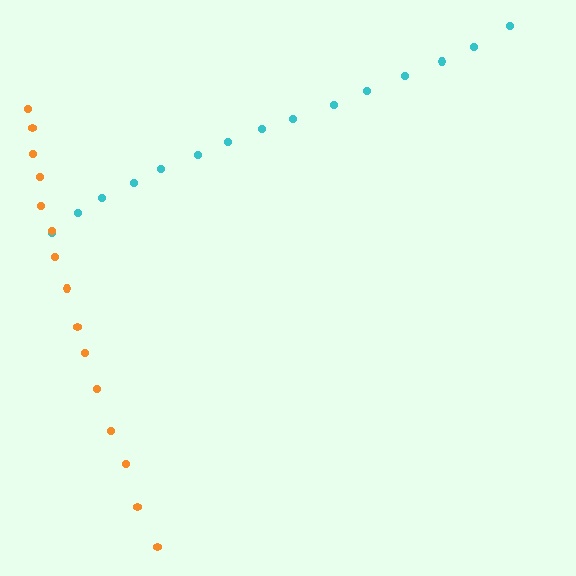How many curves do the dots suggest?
There are 2 distinct paths.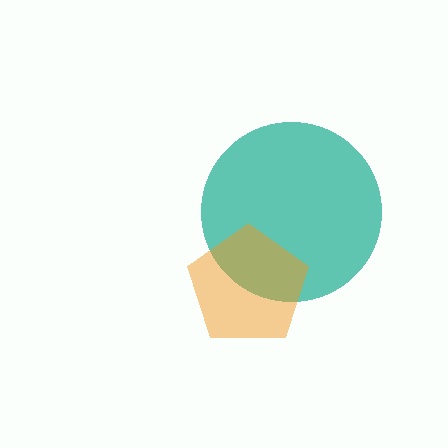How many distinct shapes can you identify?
There are 2 distinct shapes: a teal circle, an orange pentagon.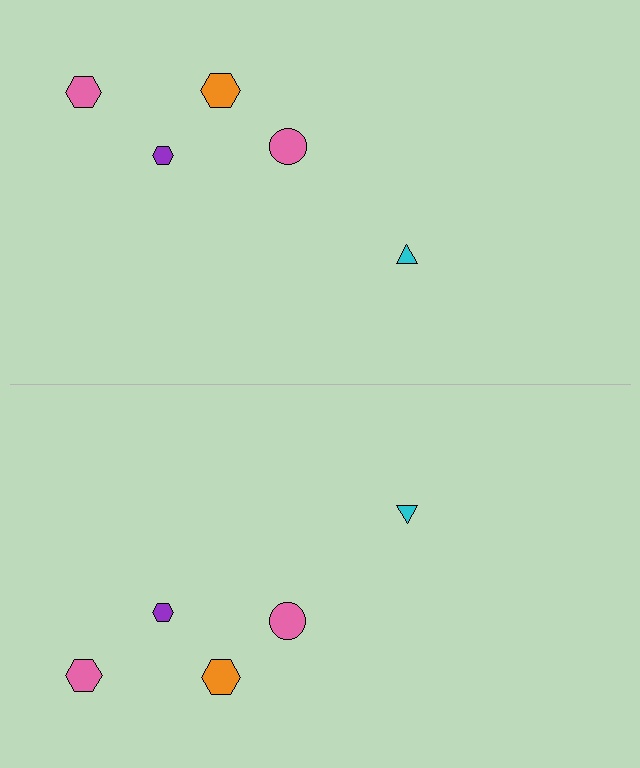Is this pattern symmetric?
Yes, this pattern has bilateral (reflection) symmetry.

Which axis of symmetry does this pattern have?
The pattern has a horizontal axis of symmetry running through the center of the image.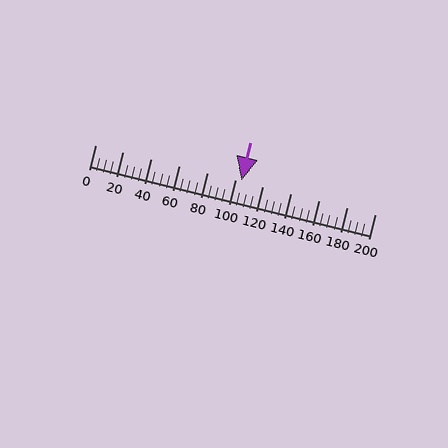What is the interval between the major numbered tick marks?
The major tick marks are spaced 20 units apart.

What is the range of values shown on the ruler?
The ruler shows values from 0 to 200.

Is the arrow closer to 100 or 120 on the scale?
The arrow is closer to 100.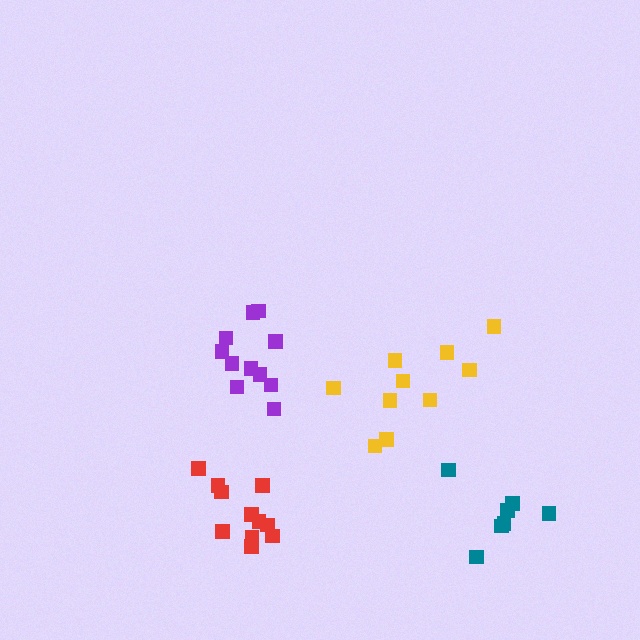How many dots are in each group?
Group 1: 7 dots, Group 2: 11 dots, Group 3: 10 dots, Group 4: 11 dots (39 total).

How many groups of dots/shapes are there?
There are 4 groups.